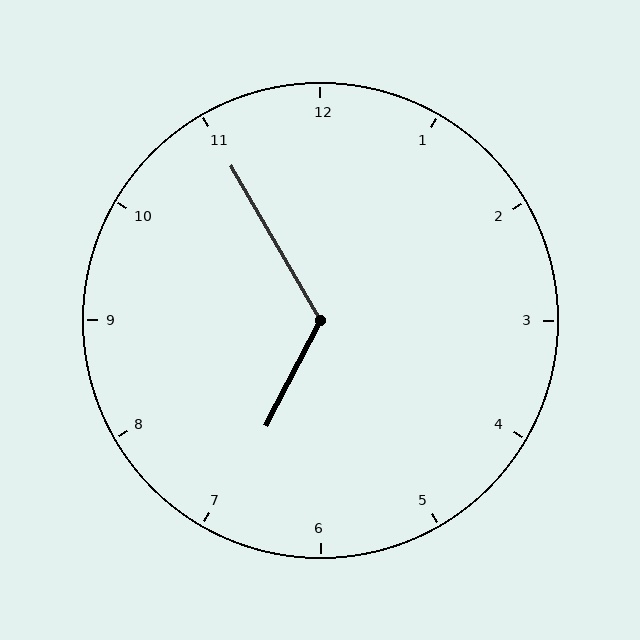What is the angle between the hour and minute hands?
Approximately 122 degrees.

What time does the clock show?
6:55.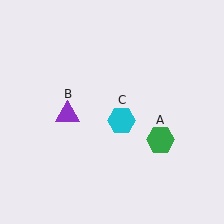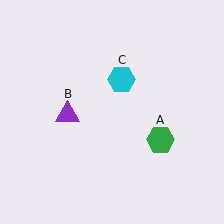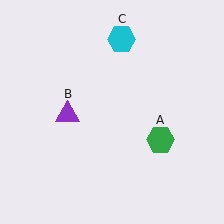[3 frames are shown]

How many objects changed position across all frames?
1 object changed position: cyan hexagon (object C).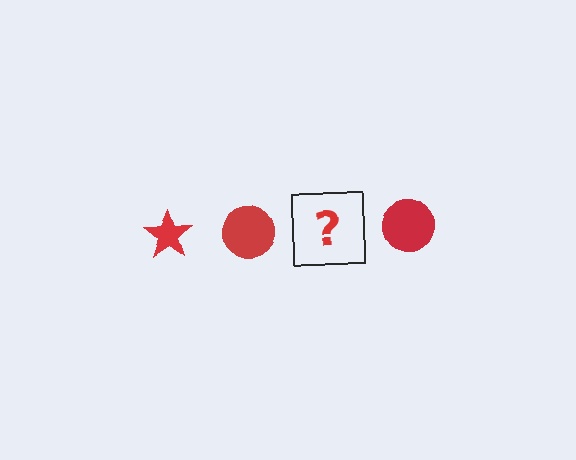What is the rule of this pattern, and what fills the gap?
The rule is that the pattern cycles through star, circle shapes in red. The gap should be filled with a red star.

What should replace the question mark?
The question mark should be replaced with a red star.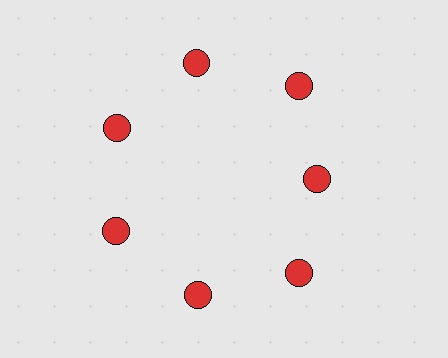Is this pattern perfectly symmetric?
No. The 7 red circles are arranged in a ring, but one element near the 3 o'clock position is pulled inward toward the center, breaking the 7-fold rotational symmetry.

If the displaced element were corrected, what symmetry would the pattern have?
It would have 7-fold rotational symmetry — the pattern would map onto itself every 51 degrees.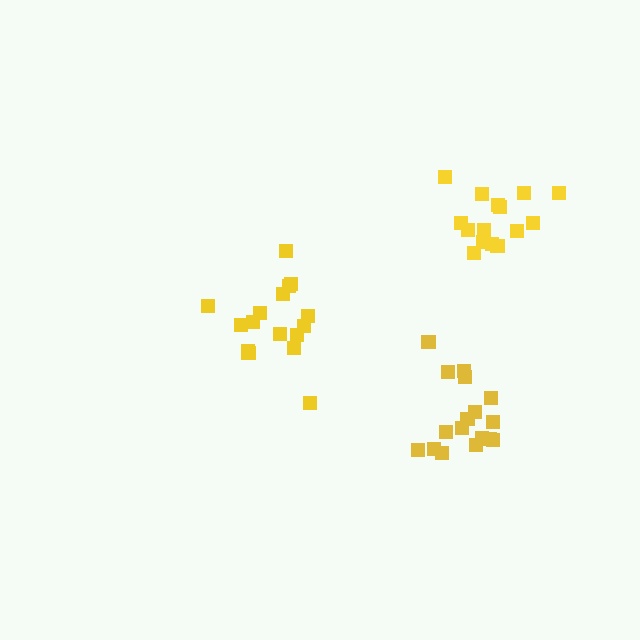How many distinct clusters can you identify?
There are 3 distinct clusters.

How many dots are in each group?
Group 1: 16 dots, Group 2: 15 dots, Group 3: 17 dots (48 total).